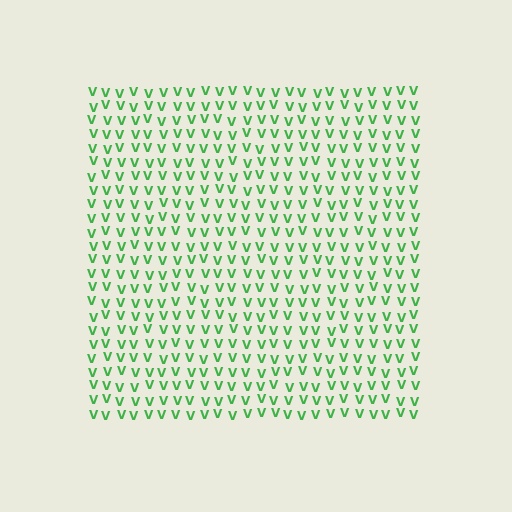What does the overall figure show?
The overall figure shows a square.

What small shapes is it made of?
It is made of small letter V's.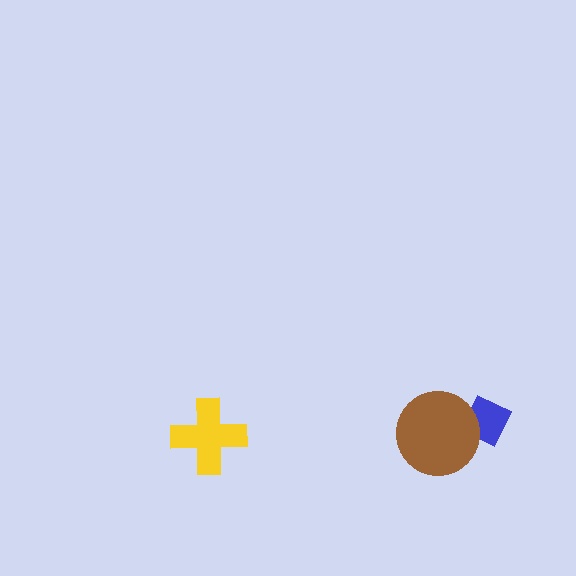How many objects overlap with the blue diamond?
1 object overlaps with the blue diamond.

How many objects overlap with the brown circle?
1 object overlaps with the brown circle.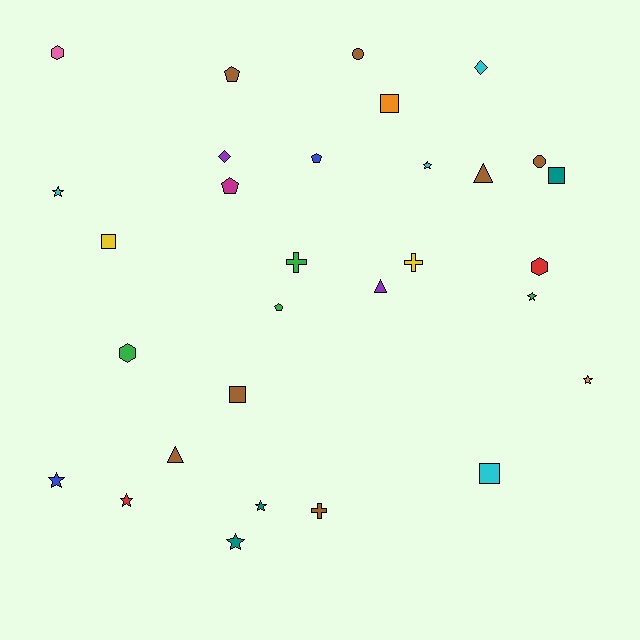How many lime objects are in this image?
There are no lime objects.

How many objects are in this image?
There are 30 objects.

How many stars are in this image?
There are 8 stars.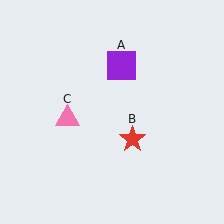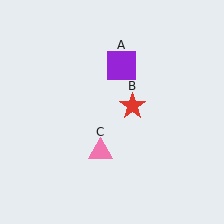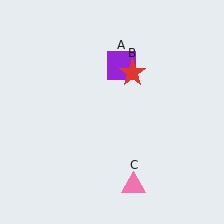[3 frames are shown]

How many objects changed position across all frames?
2 objects changed position: red star (object B), pink triangle (object C).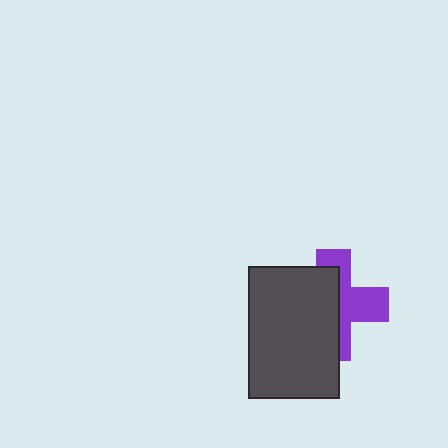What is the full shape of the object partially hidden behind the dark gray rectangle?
The partially hidden object is a purple cross.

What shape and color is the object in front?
The object in front is a dark gray rectangle.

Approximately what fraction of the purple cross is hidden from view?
Roughly 54% of the purple cross is hidden behind the dark gray rectangle.